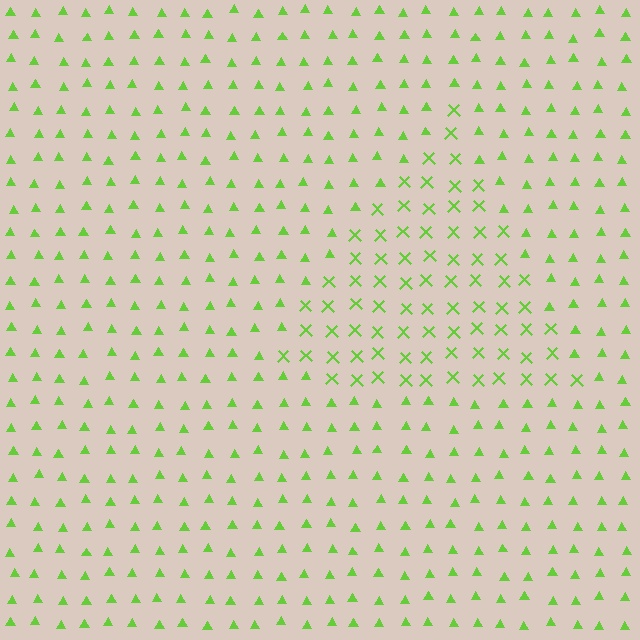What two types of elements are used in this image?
The image uses X marks inside the triangle region and triangles outside it.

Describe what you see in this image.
The image is filled with small lime elements arranged in a uniform grid. A triangle-shaped region contains X marks, while the surrounding area contains triangles. The boundary is defined purely by the change in element shape.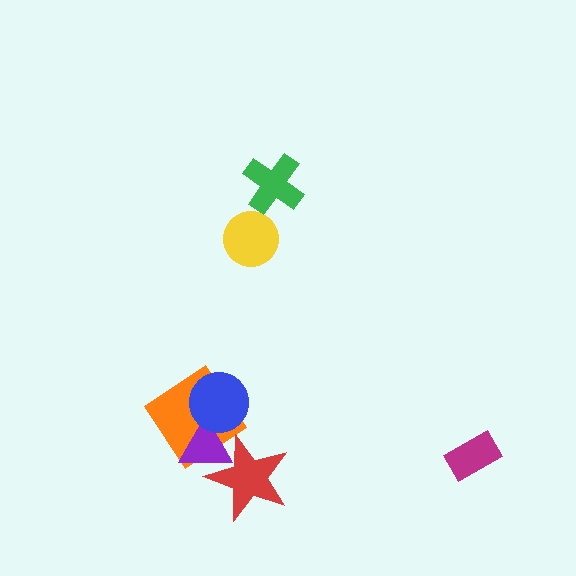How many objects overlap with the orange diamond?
2 objects overlap with the orange diamond.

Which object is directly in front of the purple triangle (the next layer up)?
The blue circle is directly in front of the purple triangle.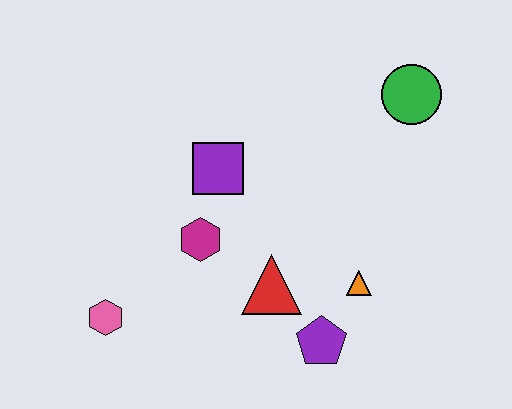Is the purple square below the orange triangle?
No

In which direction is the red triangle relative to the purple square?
The red triangle is below the purple square.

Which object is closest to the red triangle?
The purple pentagon is closest to the red triangle.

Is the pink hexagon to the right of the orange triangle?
No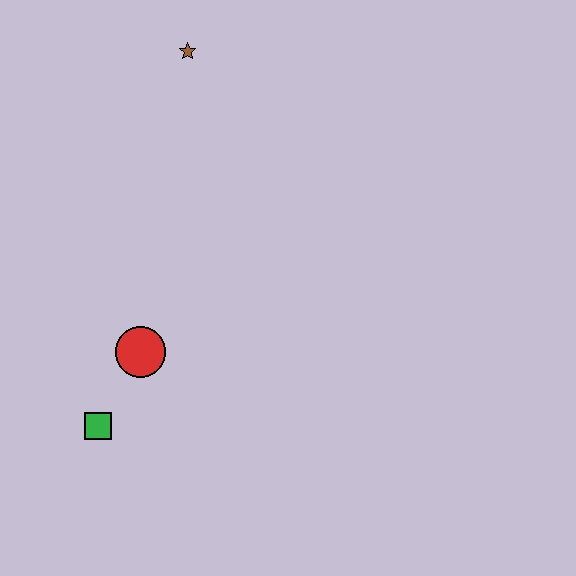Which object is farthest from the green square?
The brown star is farthest from the green square.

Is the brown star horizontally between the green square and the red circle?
No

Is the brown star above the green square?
Yes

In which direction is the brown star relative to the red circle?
The brown star is above the red circle.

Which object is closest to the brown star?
The red circle is closest to the brown star.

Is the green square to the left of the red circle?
Yes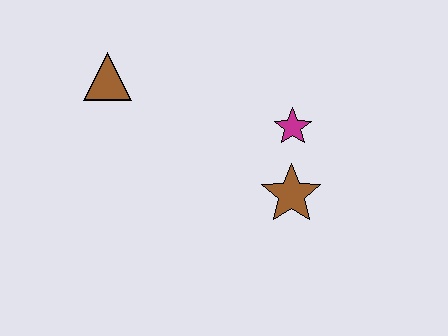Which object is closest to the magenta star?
The brown star is closest to the magenta star.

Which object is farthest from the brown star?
The brown triangle is farthest from the brown star.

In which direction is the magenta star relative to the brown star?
The magenta star is above the brown star.